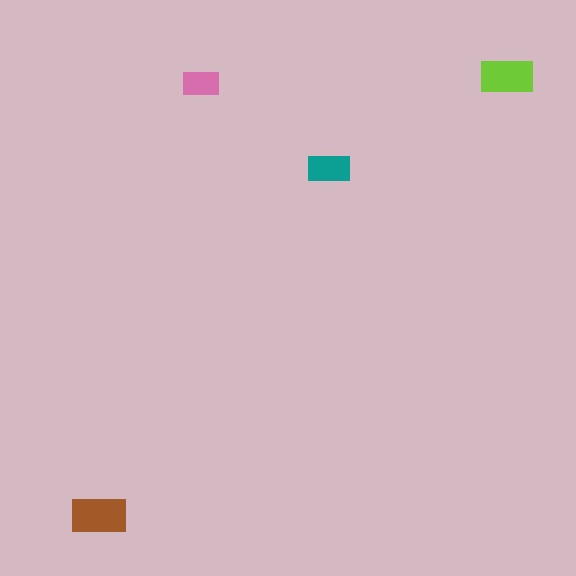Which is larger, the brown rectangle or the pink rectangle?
The brown one.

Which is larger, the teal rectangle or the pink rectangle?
The teal one.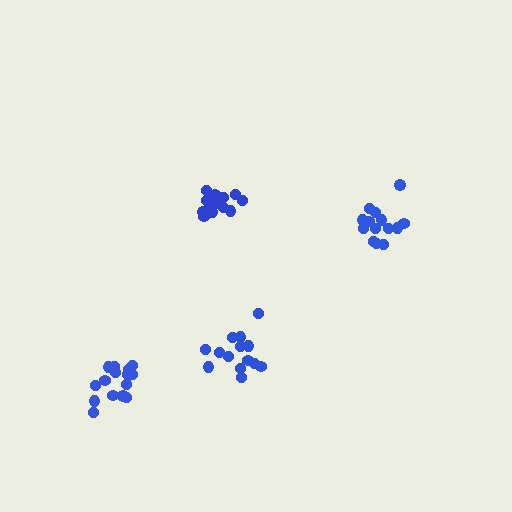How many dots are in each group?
Group 1: 14 dots, Group 2: 16 dots, Group 3: 15 dots, Group 4: 14 dots (59 total).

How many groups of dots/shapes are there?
There are 4 groups.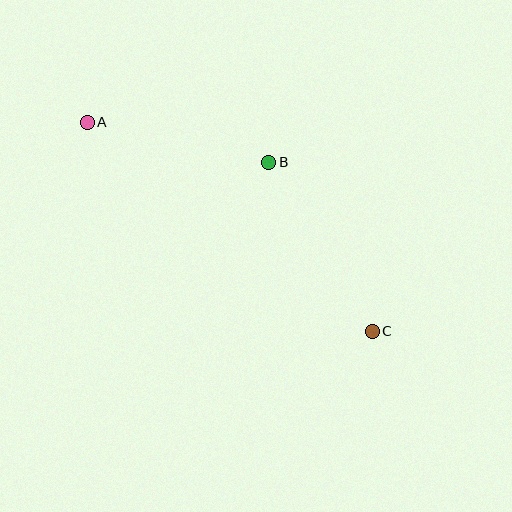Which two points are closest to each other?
Points A and B are closest to each other.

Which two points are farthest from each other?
Points A and C are farthest from each other.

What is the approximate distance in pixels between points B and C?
The distance between B and C is approximately 198 pixels.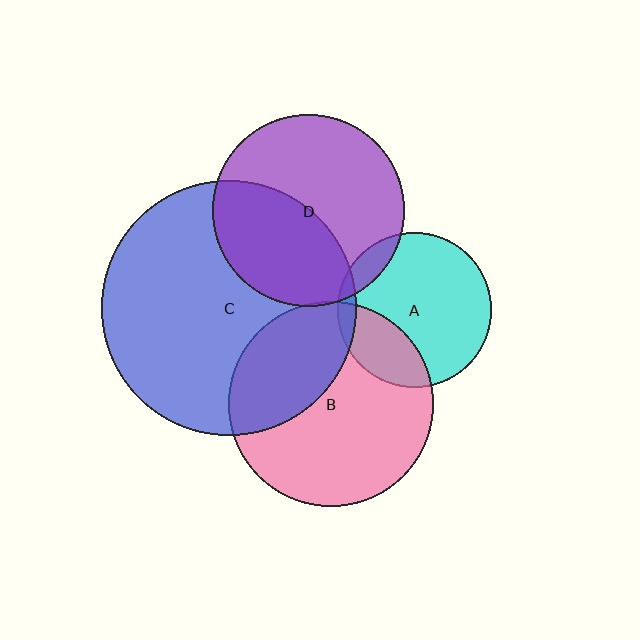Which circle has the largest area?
Circle C (blue).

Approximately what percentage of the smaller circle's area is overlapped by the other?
Approximately 10%.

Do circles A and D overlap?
Yes.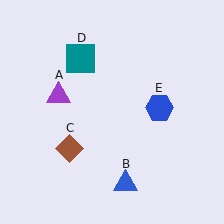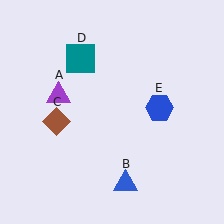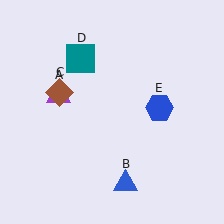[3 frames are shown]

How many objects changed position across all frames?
1 object changed position: brown diamond (object C).